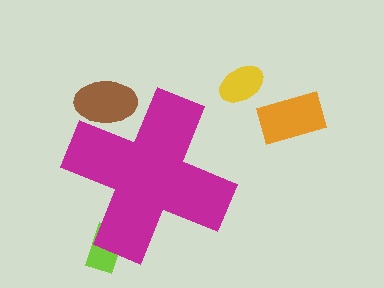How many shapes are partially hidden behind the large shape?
2 shapes are partially hidden.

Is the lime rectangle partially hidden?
Yes, the lime rectangle is partially hidden behind the magenta cross.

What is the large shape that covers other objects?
A magenta cross.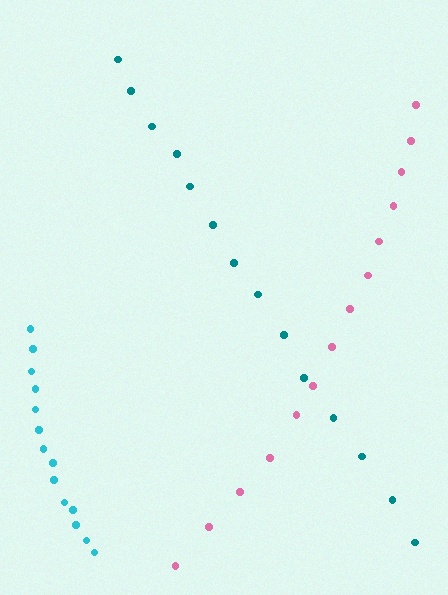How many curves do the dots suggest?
There are 3 distinct paths.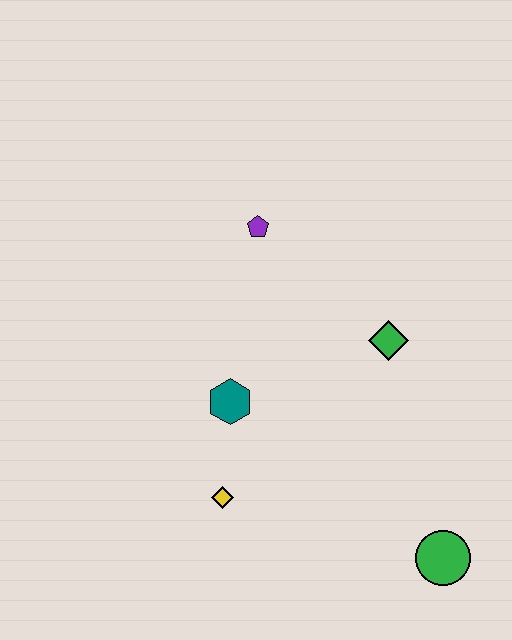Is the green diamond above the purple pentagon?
No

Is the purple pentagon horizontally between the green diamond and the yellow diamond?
Yes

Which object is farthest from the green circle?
The purple pentagon is farthest from the green circle.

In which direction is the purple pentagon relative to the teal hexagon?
The purple pentagon is above the teal hexagon.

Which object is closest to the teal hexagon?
The yellow diamond is closest to the teal hexagon.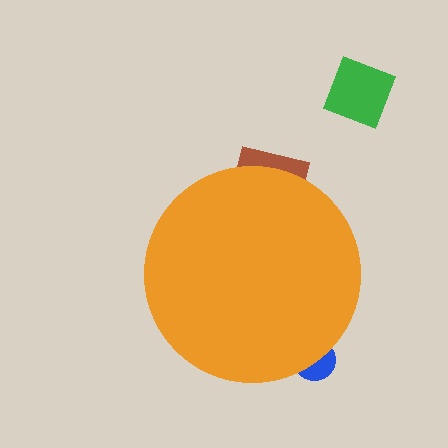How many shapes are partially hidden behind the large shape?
2 shapes are partially hidden.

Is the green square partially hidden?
No, the green square is fully visible.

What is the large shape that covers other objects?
An orange circle.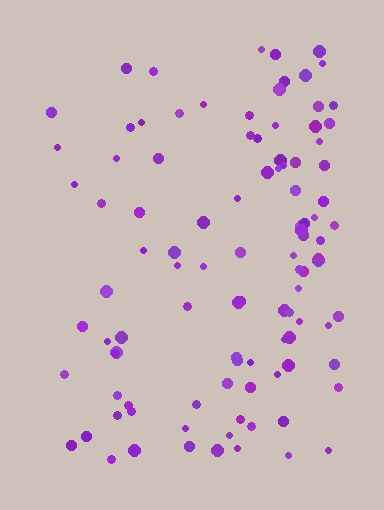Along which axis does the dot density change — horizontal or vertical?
Horizontal.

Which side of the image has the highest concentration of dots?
The right.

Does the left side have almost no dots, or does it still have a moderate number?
Still a moderate number, just noticeably fewer than the right.